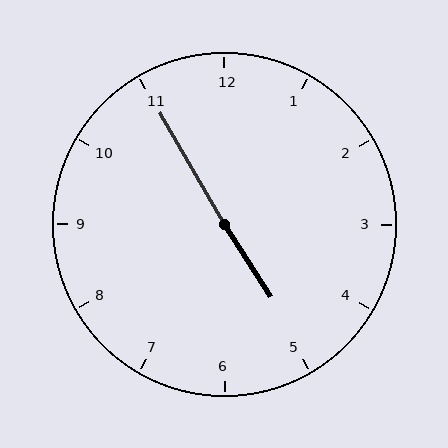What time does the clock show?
4:55.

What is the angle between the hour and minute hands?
Approximately 178 degrees.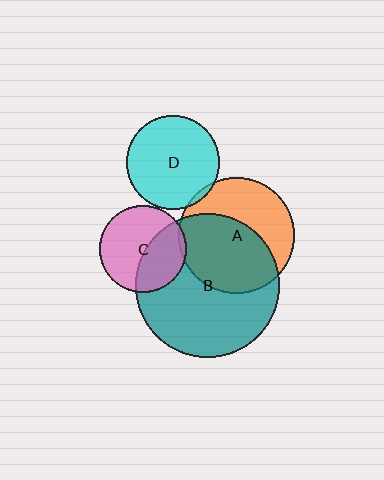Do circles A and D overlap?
Yes.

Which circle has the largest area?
Circle B (teal).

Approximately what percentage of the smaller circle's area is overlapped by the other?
Approximately 5%.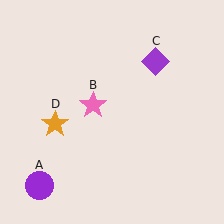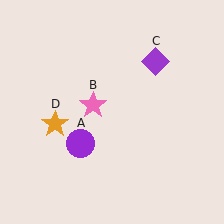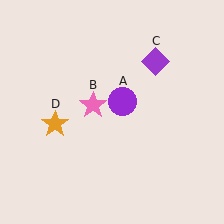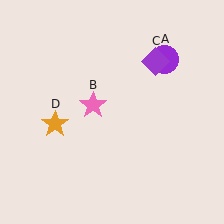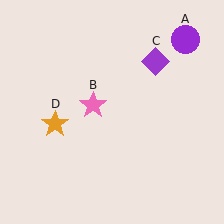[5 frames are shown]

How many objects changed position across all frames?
1 object changed position: purple circle (object A).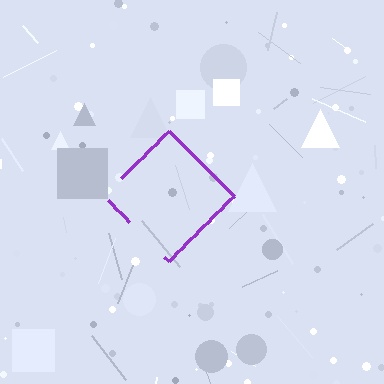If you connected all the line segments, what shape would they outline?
They would outline a diamond.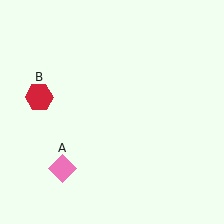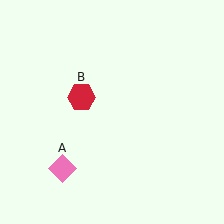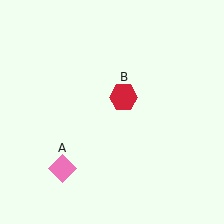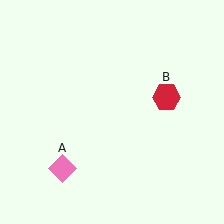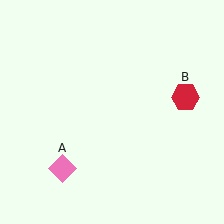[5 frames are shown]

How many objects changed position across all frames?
1 object changed position: red hexagon (object B).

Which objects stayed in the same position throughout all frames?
Pink diamond (object A) remained stationary.